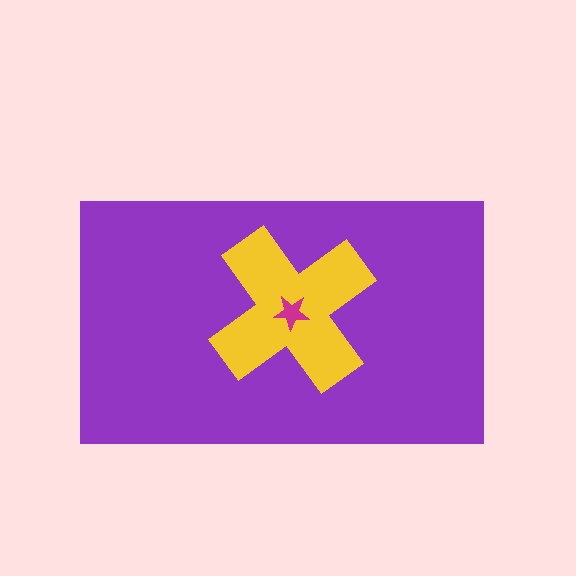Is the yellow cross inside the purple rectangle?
Yes.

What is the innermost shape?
The magenta star.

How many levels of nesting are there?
3.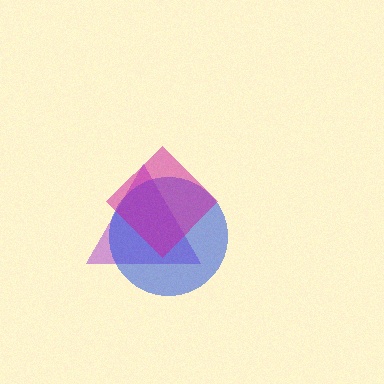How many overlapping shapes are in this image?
There are 3 overlapping shapes in the image.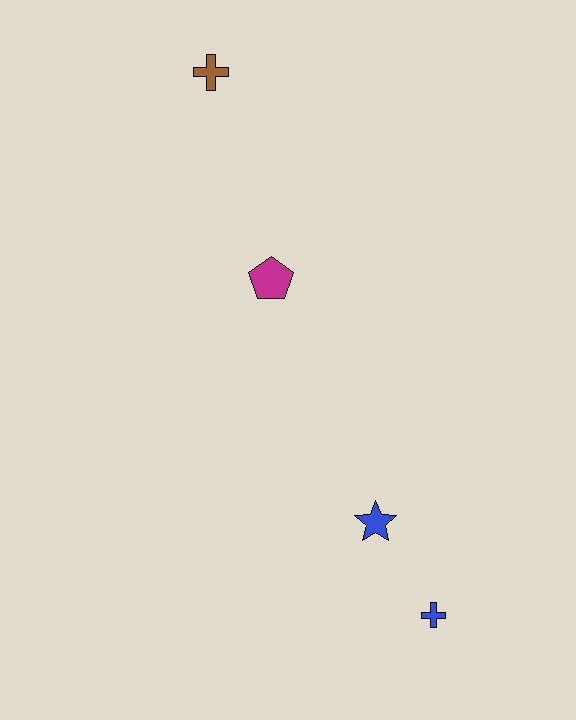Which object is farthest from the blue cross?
The brown cross is farthest from the blue cross.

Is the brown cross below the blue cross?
No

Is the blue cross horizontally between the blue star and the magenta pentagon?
No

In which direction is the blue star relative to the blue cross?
The blue star is above the blue cross.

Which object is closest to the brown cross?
The magenta pentagon is closest to the brown cross.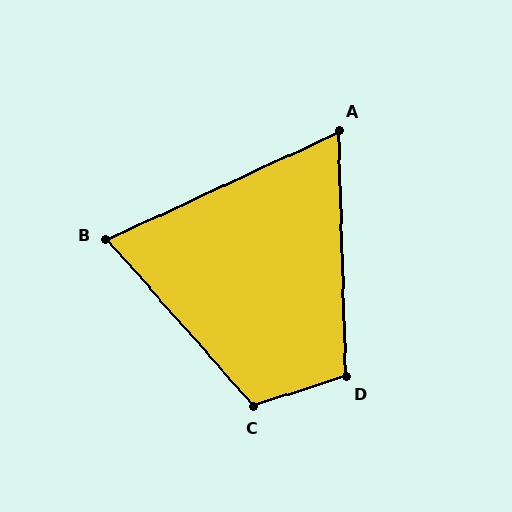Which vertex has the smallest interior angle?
A, at approximately 67 degrees.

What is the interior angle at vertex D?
Approximately 106 degrees (obtuse).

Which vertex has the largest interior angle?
C, at approximately 113 degrees.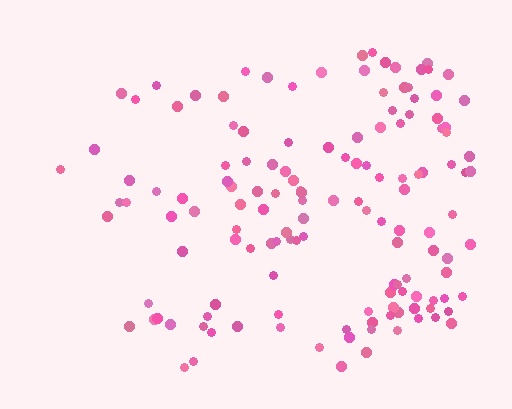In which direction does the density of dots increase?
From left to right, with the right side densest.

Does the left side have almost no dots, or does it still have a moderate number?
Still a moderate number, just noticeably fewer than the right.